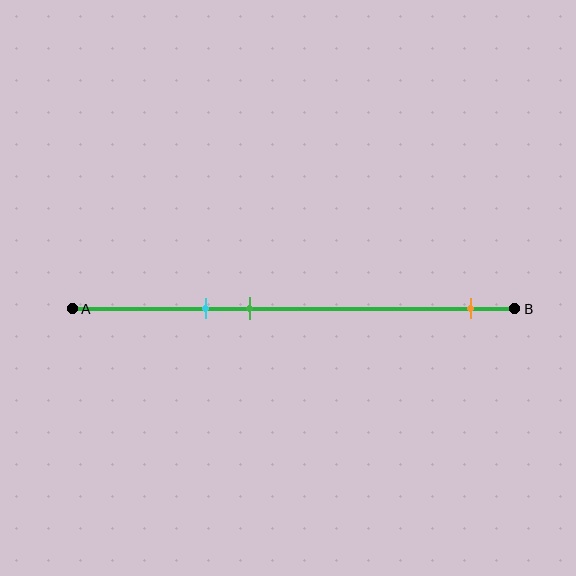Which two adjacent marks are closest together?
The cyan and green marks are the closest adjacent pair.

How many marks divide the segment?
There are 3 marks dividing the segment.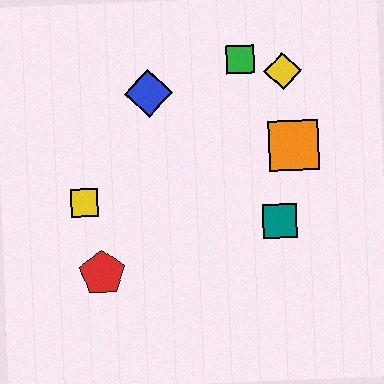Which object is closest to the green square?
The yellow diamond is closest to the green square.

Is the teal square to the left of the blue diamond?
No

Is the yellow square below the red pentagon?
No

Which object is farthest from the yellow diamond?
The red pentagon is farthest from the yellow diamond.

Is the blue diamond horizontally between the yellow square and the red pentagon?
No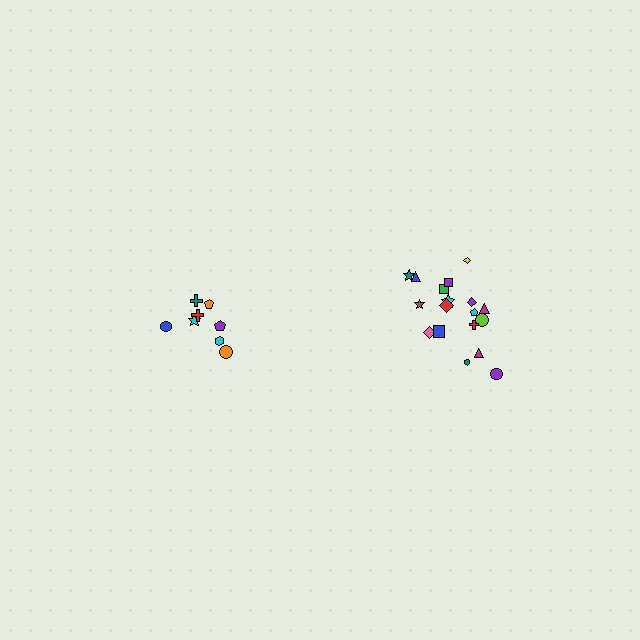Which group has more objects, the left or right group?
The right group.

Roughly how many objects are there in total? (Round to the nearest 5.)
Roughly 25 objects in total.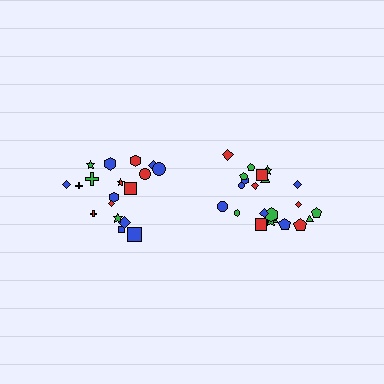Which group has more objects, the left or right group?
The right group.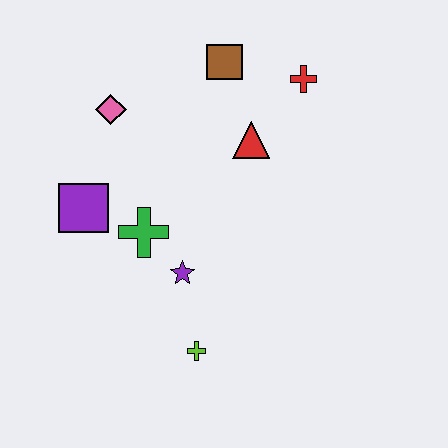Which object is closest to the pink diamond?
The purple square is closest to the pink diamond.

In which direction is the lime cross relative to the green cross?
The lime cross is below the green cross.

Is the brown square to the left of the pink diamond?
No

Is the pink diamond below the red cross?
Yes